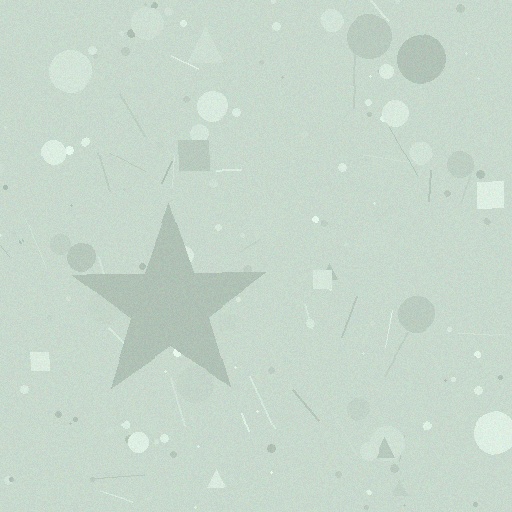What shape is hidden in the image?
A star is hidden in the image.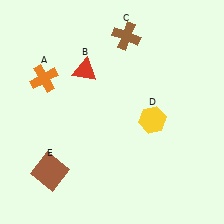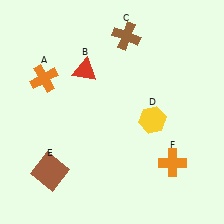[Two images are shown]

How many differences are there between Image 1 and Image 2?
There is 1 difference between the two images.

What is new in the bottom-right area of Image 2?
An orange cross (F) was added in the bottom-right area of Image 2.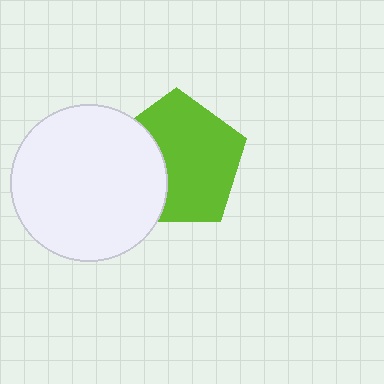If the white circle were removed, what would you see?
You would see the complete lime pentagon.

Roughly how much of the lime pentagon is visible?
Most of it is visible (roughly 68%).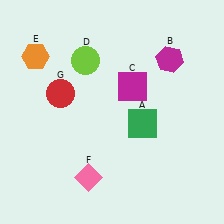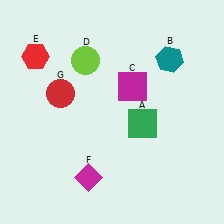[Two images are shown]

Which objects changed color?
B changed from magenta to teal. E changed from orange to red. F changed from pink to magenta.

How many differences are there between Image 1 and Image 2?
There are 3 differences between the two images.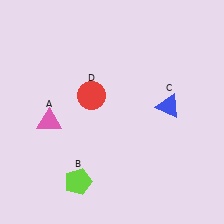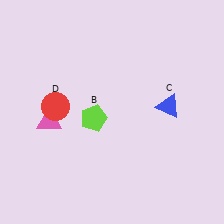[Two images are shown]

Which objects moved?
The objects that moved are: the lime pentagon (B), the red circle (D).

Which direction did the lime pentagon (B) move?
The lime pentagon (B) moved up.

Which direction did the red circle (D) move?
The red circle (D) moved left.